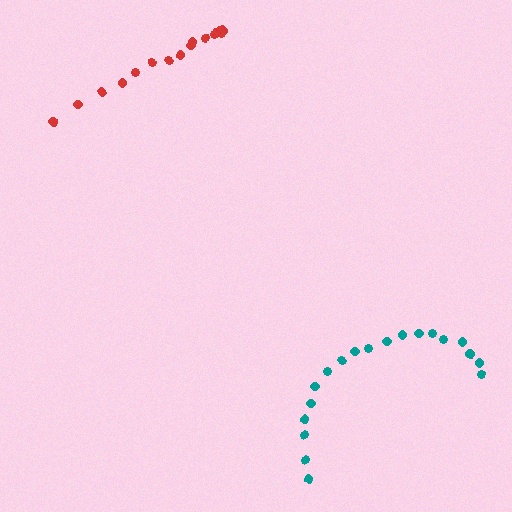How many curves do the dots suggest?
There are 2 distinct paths.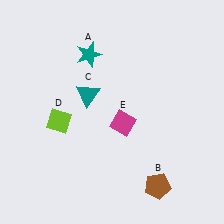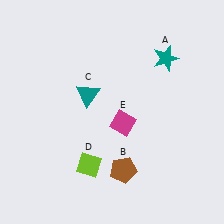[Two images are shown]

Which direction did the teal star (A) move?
The teal star (A) moved right.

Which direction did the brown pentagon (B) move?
The brown pentagon (B) moved left.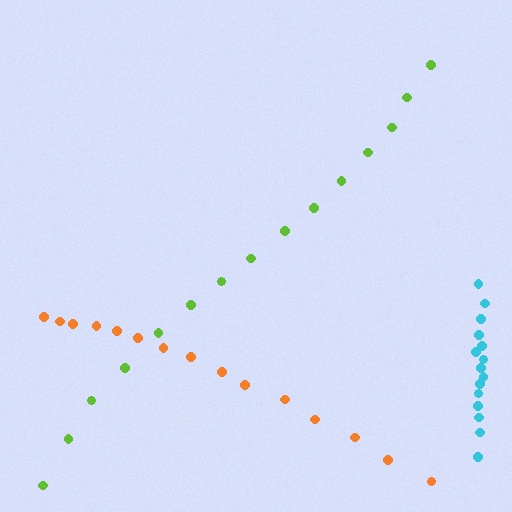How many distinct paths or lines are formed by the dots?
There are 3 distinct paths.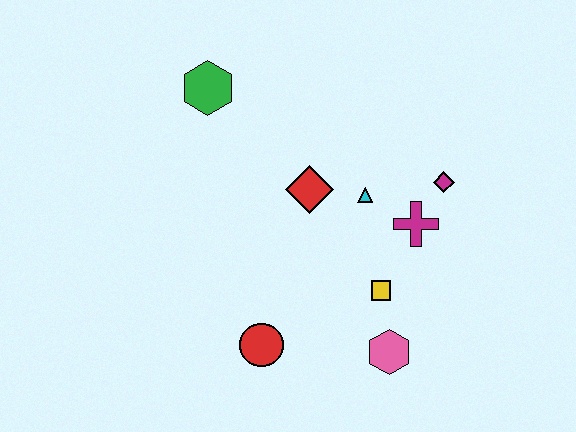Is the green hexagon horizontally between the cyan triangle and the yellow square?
No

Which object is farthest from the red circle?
The green hexagon is farthest from the red circle.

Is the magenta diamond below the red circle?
No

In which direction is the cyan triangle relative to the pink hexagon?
The cyan triangle is above the pink hexagon.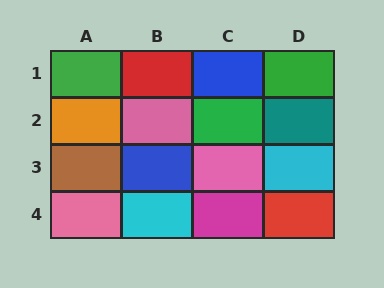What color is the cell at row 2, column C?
Green.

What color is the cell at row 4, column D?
Red.